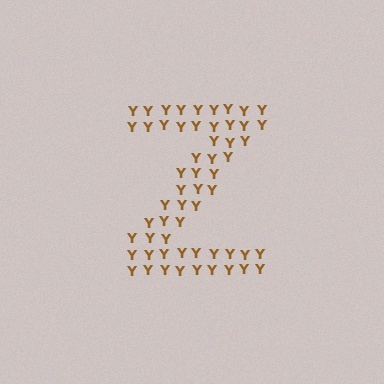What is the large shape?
The large shape is the letter Z.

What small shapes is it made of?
It is made of small letter Y's.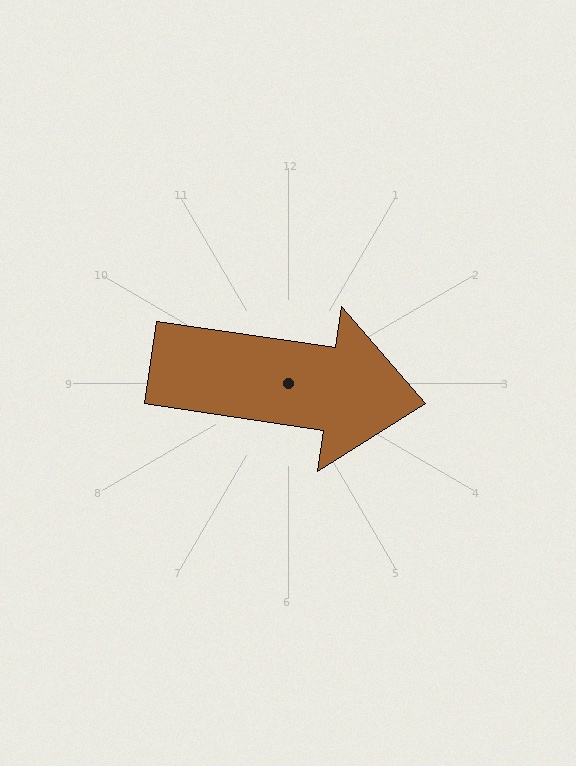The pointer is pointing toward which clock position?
Roughly 3 o'clock.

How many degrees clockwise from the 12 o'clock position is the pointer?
Approximately 98 degrees.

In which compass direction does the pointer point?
East.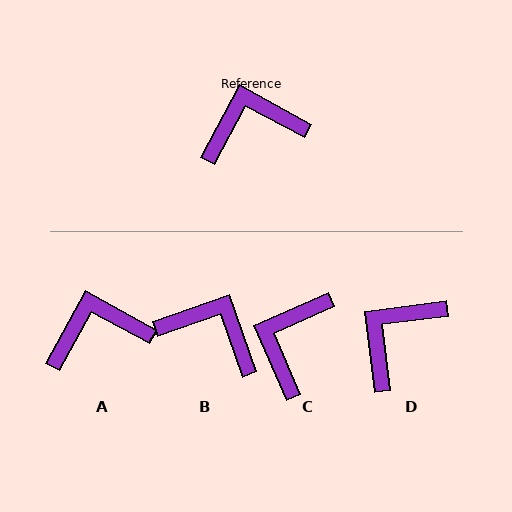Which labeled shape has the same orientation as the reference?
A.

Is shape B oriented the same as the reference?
No, it is off by about 42 degrees.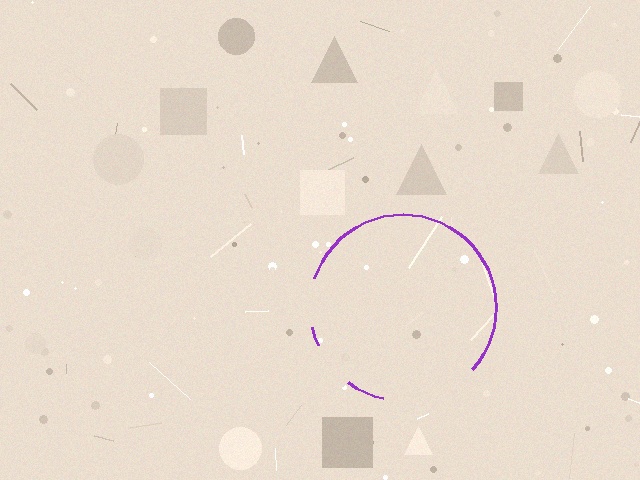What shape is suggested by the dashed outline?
The dashed outline suggests a circle.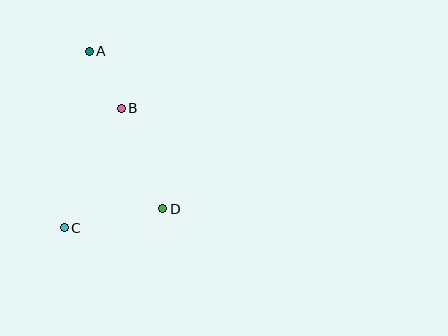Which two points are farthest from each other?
Points A and C are farthest from each other.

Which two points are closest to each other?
Points A and B are closest to each other.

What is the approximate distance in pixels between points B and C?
The distance between B and C is approximately 132 pixels.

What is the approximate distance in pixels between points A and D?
The distance between A and D is approximately 174 pixels.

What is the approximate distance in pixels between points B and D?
The distance between B and D is approximately 109 pixels.